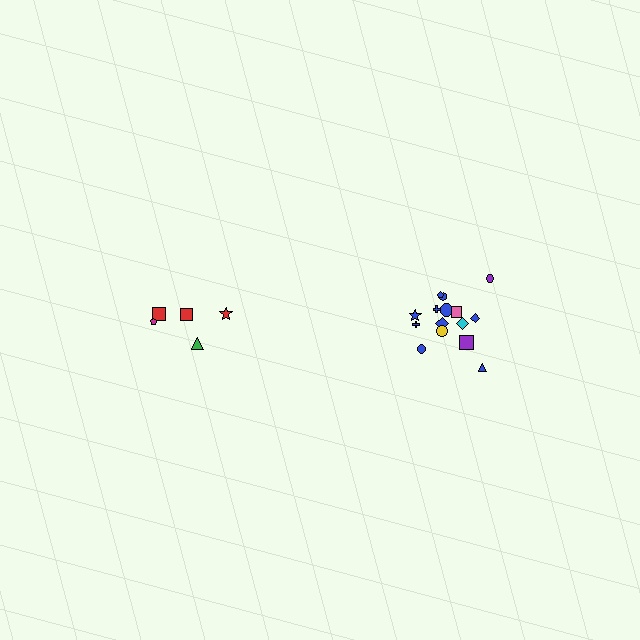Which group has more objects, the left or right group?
The right group.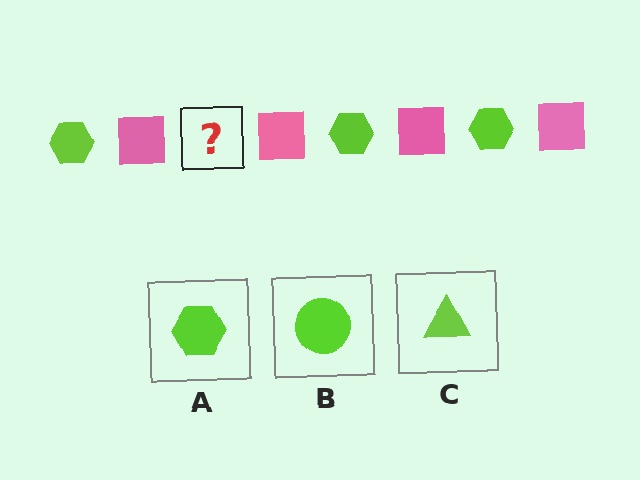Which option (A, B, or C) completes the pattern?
A.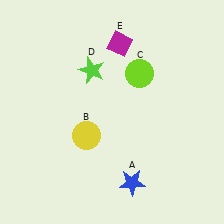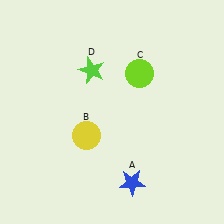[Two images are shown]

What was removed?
The magenta diamond (E) was removed in Image 2.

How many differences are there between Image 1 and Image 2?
There is 1 difference between the two images.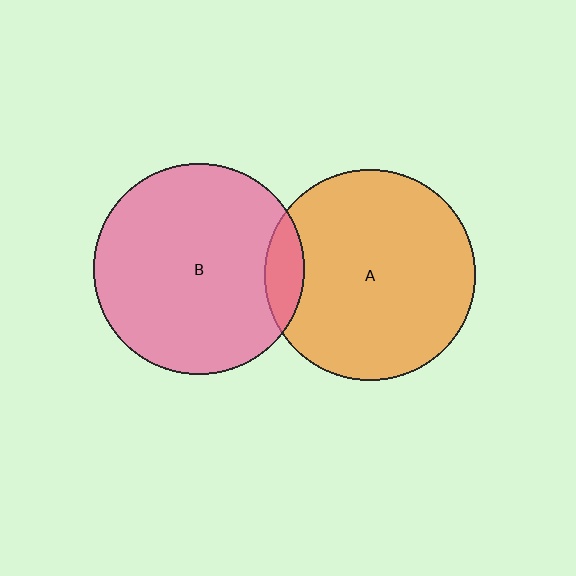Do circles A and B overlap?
Yes.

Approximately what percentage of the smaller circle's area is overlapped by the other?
Approximately 10%.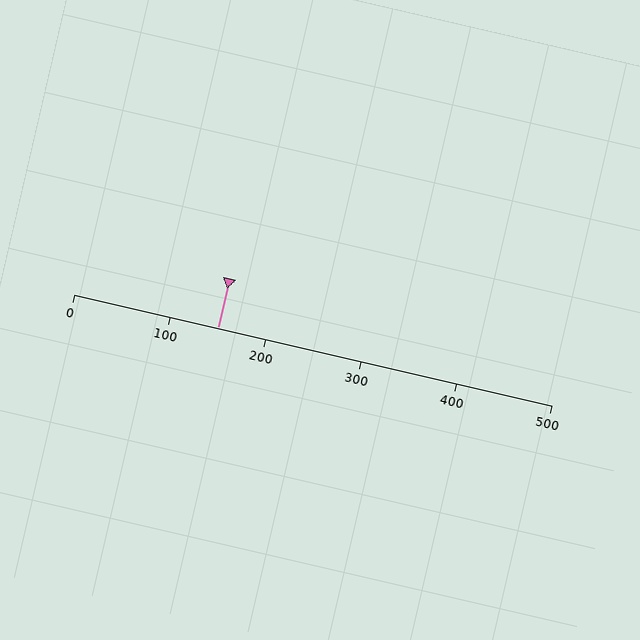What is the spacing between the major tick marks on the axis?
The major ticks are spaced 100 apart.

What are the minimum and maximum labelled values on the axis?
The axis runs from 0 to 500.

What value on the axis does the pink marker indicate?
The marker indicates approximately 150.